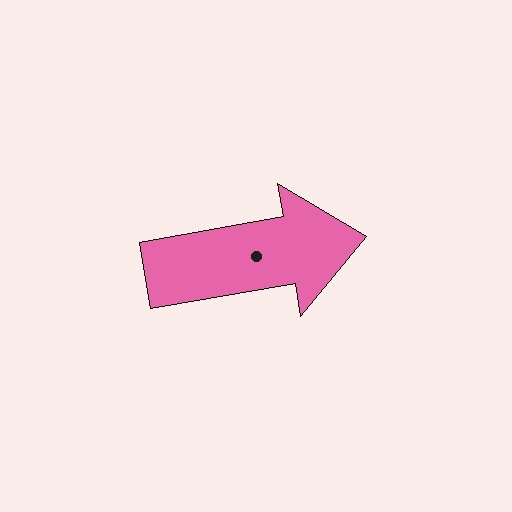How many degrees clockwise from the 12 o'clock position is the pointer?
Approximately 80 degrees.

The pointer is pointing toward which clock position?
Roughly 3 o'clock.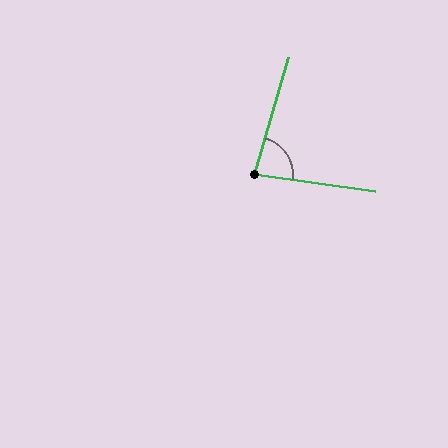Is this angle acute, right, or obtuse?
It is acute.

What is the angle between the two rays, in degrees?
Approximately 82 degrees.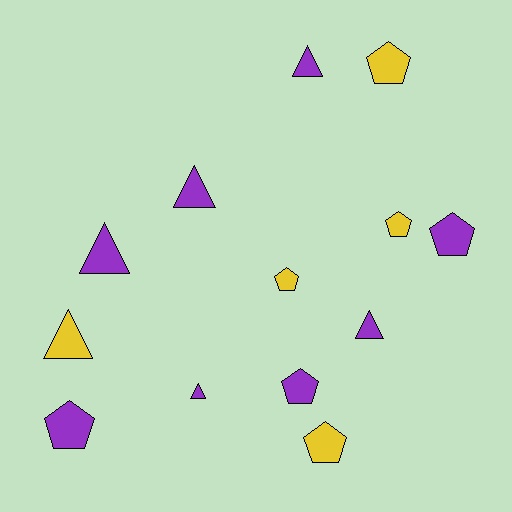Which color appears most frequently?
Purple, with 8 objects.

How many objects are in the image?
There are 13 objects.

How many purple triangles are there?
There are 5 purple triangles.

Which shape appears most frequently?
Pentagon, with 7 objects.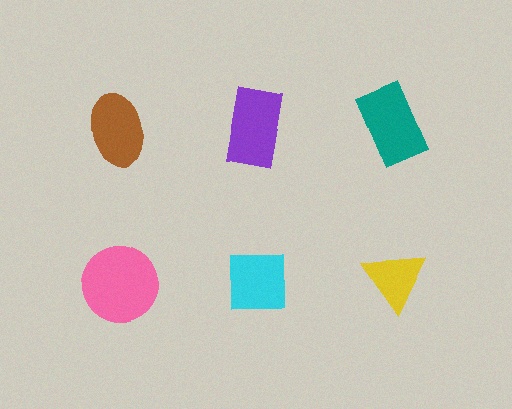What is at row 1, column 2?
A purple rectangle.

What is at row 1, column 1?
A brown ellipse.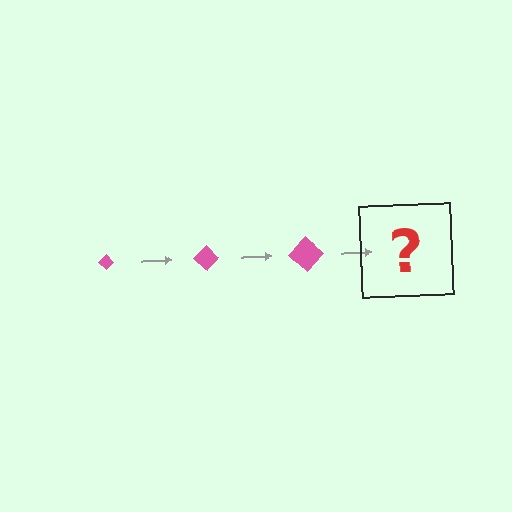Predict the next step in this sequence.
The next step is a pink diamond, larger than the previous one.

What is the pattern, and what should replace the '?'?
The pattern is that the diamond gets progressively larger each step. The '?' should be a pink diamond, larger than the previous one.